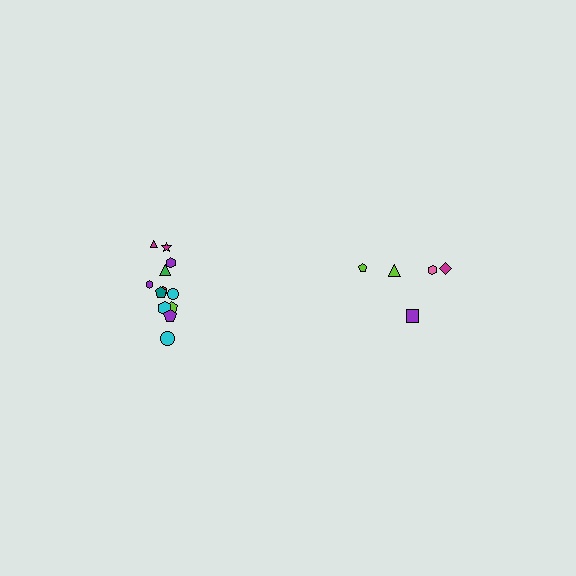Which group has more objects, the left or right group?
The left group.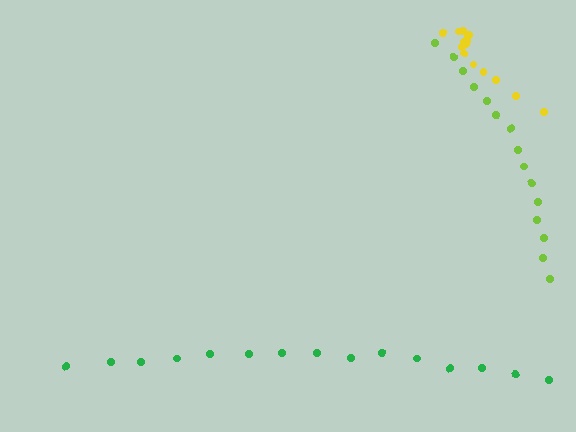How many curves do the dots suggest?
There are 3 distinct paths.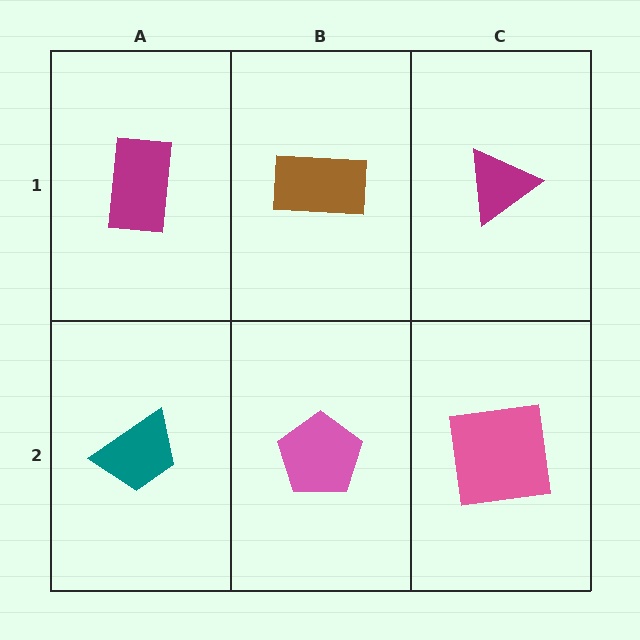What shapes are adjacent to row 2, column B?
A brown rectangle (row 1, column B), a teal trapezoid (row 2, column A), a pink square (row 2, column C).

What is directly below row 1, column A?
A teal trapezoid.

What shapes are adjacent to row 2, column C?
A magenta triangle (row 1, column C), a pink pentagon (row 2, column B).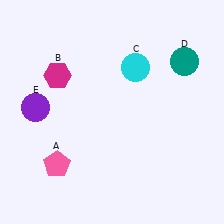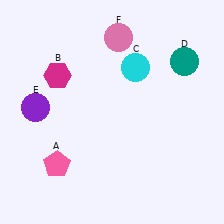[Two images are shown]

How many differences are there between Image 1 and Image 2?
There is 1 difference between the two images.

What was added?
A pink circle (F) was added in Image 2.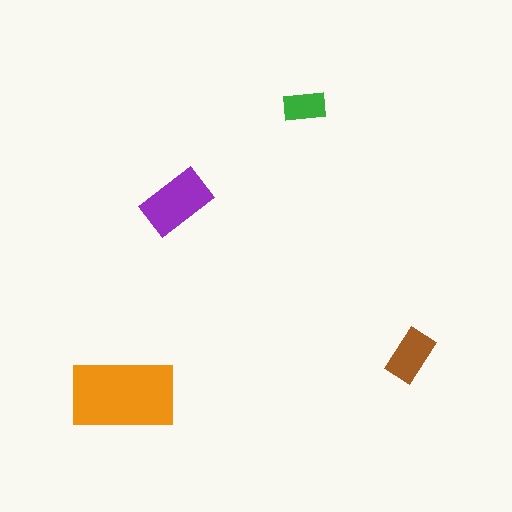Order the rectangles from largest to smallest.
the orange one, the purple one, the brown one, the green one.